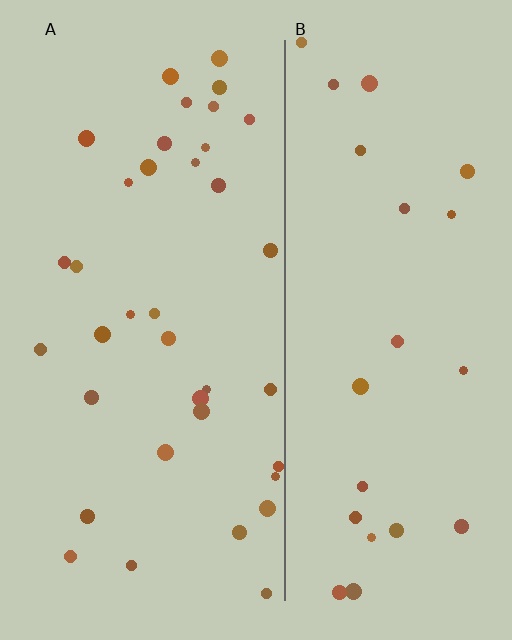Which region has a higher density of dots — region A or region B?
A (the left).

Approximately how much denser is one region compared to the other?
Approximately 1.6× — region A over region B.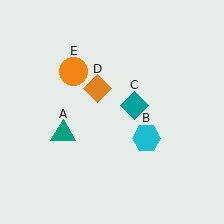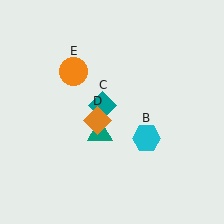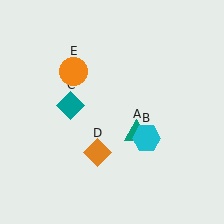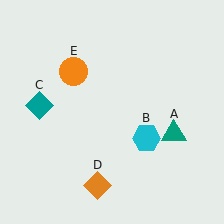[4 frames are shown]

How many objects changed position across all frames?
3 objects changed position: teal triangle (object A), teal diamond (object C), orange diamond (object D).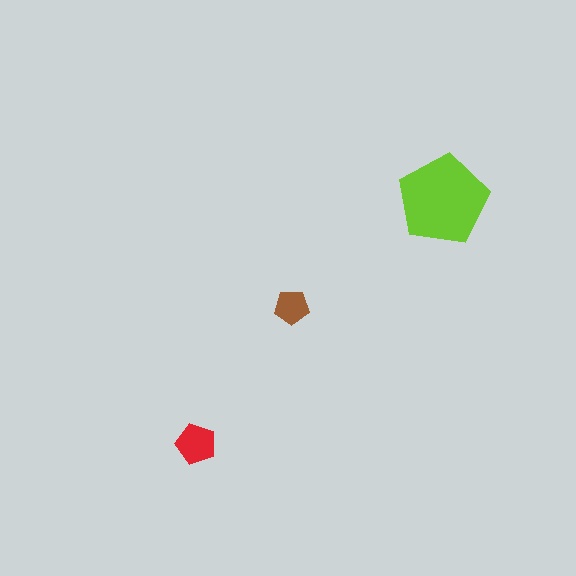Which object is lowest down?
The red pentagon is bottommost.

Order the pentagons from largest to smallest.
the lime one, the red one, the brown one.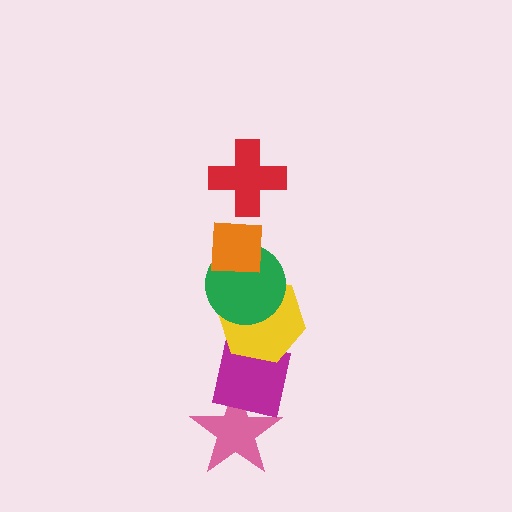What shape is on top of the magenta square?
The yellow hexagon is on top of the magenta square.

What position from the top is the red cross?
The red cross is 1st from the top.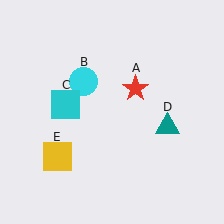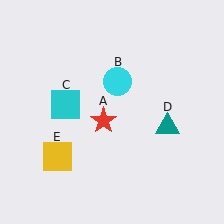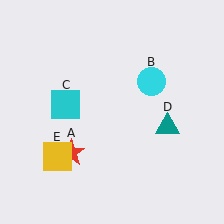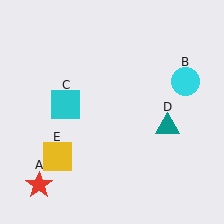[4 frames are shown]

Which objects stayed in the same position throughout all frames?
Cyan square (object C) and teal triangle (object D) and yellow square (object E) remained stationary.